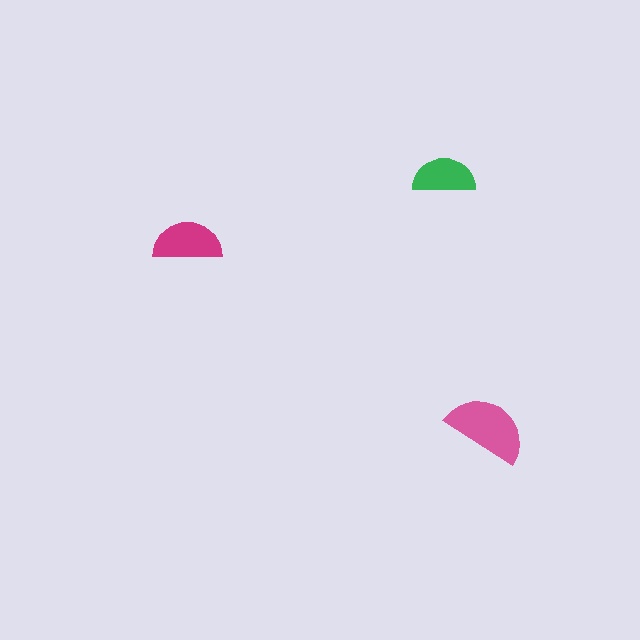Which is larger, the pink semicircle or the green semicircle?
The pink one.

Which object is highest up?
The green semicircle is topmost.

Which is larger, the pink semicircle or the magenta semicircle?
The pink one.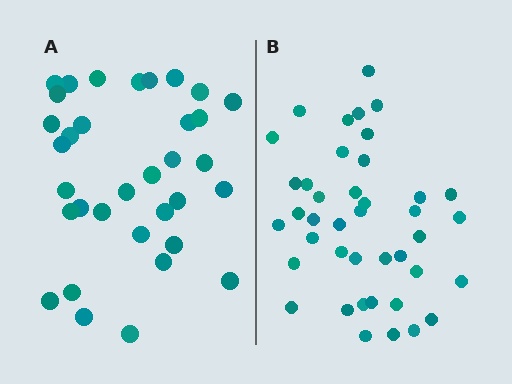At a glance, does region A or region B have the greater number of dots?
Region B (the right region) has more dots.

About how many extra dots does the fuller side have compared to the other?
Region B has roughly 8 or so more dots than region A.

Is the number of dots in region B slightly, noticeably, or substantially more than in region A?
Region B has only slightly more — the two regions are fairly close. The ratio is roughly 1.2 to 1.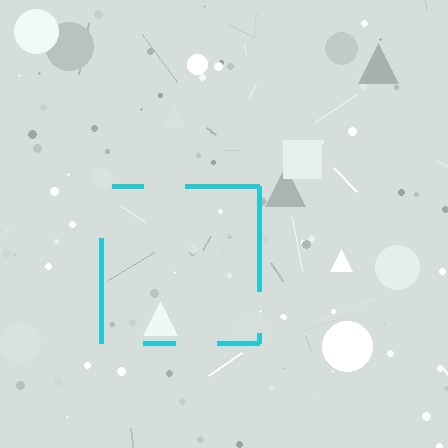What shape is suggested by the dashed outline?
The dashed outline suggests a square.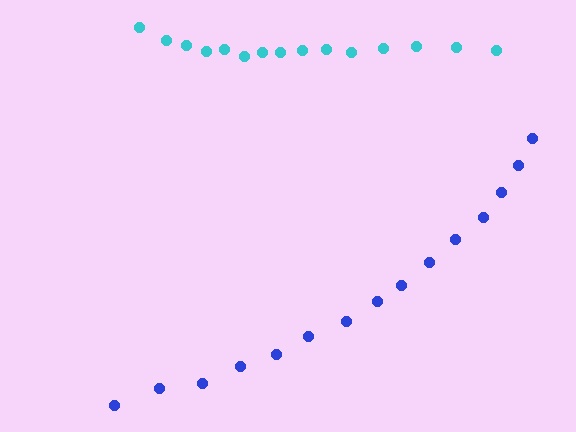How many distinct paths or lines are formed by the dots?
There are 2 distinct paths.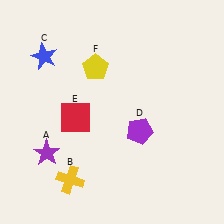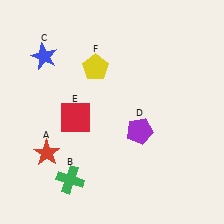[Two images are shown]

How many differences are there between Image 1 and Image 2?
There are 2 differences between the two images.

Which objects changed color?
A changed from purple to red. B changed from yellow to green.